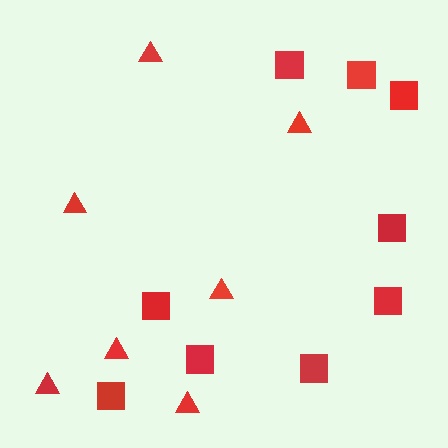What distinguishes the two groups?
There are 2 groups: one group of squares (9) and one group of triangles (7).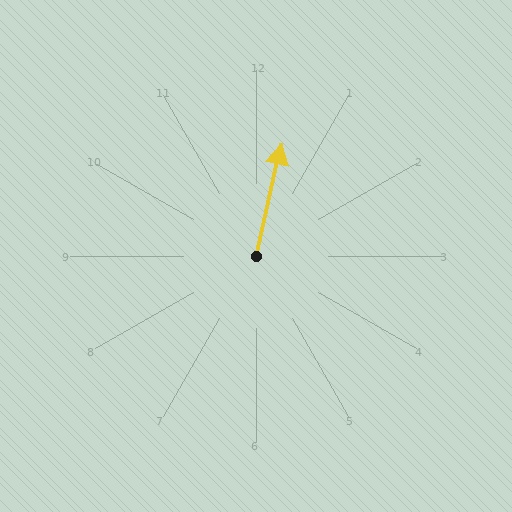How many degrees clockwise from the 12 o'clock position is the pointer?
Approximately 13 degrees.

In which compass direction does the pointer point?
North.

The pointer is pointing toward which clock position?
Roughly 12 o'clock.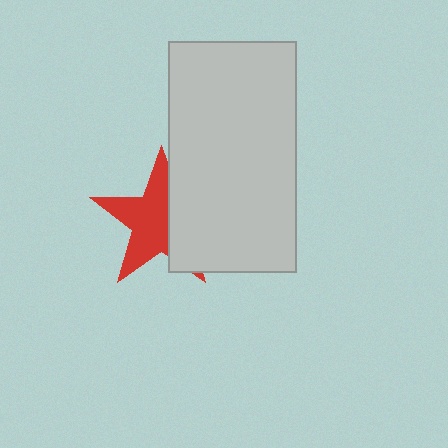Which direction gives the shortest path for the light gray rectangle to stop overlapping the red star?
Moving right gives the shortest separation.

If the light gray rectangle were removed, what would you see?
You would see the complete red star.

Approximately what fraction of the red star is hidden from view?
Roughly 40% of the red star is hidden behind the light gray rectangle.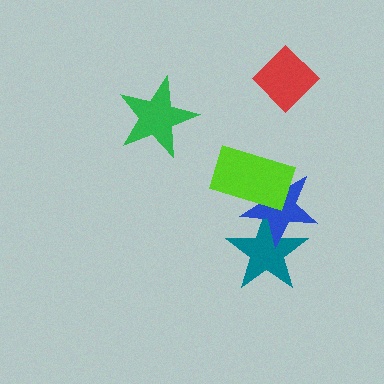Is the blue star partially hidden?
Yes, it is partially covered by another shape.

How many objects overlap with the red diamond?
0 objects overlap with the red diamond.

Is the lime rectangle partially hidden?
No, no other shape covers it.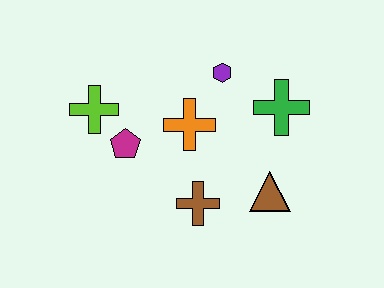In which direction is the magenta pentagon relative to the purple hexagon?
The magenta pentagon is to the left of the purple hexagon.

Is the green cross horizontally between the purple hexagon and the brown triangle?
No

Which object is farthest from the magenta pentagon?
The green cross is farthest from the magenta pentagon.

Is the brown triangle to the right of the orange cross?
Yes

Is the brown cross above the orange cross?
No